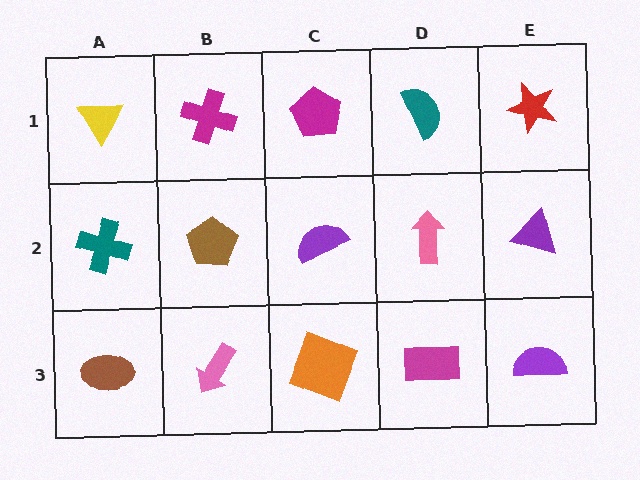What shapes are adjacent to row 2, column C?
A magenta pentagon (row 1, column C), an orange square (row 3, column C), a brown pentagon (row 2, column B), a pink arrow (row 2, column D).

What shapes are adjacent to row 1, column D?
A pink arrow (row 2, column D), a magenta pentagon (row 1, column C), a red star (row 1, column E).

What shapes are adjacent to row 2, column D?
A teal semicircle (row 1, column D), a magenta rectangle (row 3, column D), a purple semicircle (row 2, column C), a purple triangle (row 2, column E).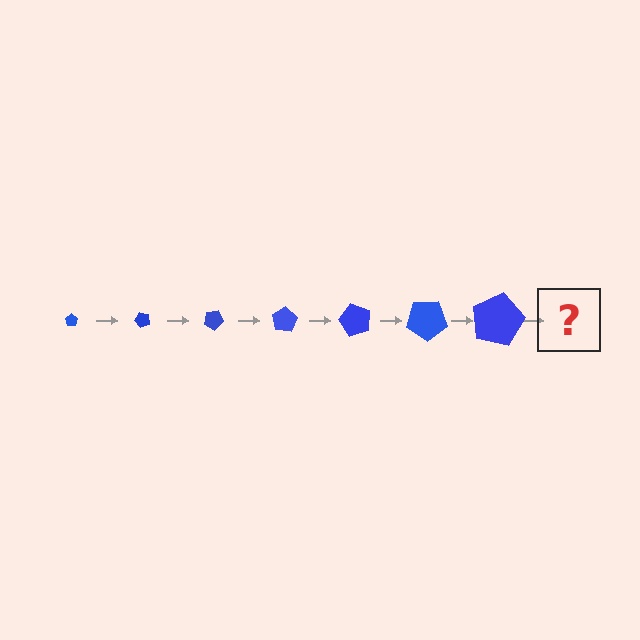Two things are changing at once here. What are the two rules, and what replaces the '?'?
The two rules are that the pentagon grows larger each step and it rotates 50 degrees each step. The '?' should be a pentagon, larger than the previous one and rotated 350 degrees from the start.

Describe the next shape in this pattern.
It should be a pentagon, larger than the previous one and rotated 350 degrees from the start.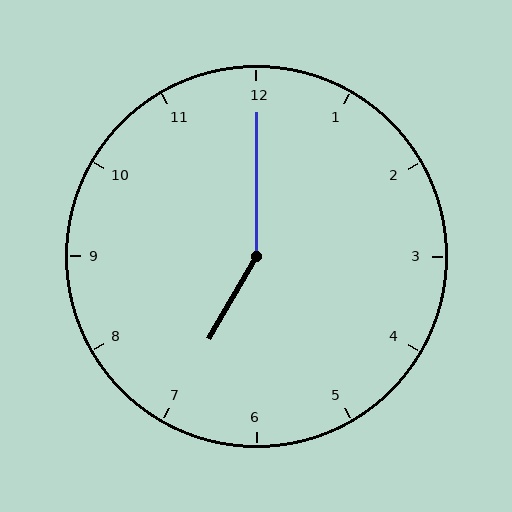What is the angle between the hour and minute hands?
Approximately 150 degrees.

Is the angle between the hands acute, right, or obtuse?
It is obtuse.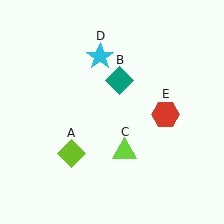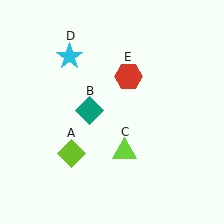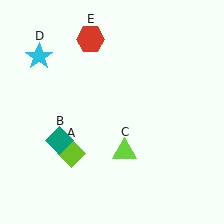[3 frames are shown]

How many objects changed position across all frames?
3 objects changed position: teal diamond (object B), cyan star (object D), red hexagon (object E).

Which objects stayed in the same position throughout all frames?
Lime diamond (object A) and lime triangle (object C) remained stationary.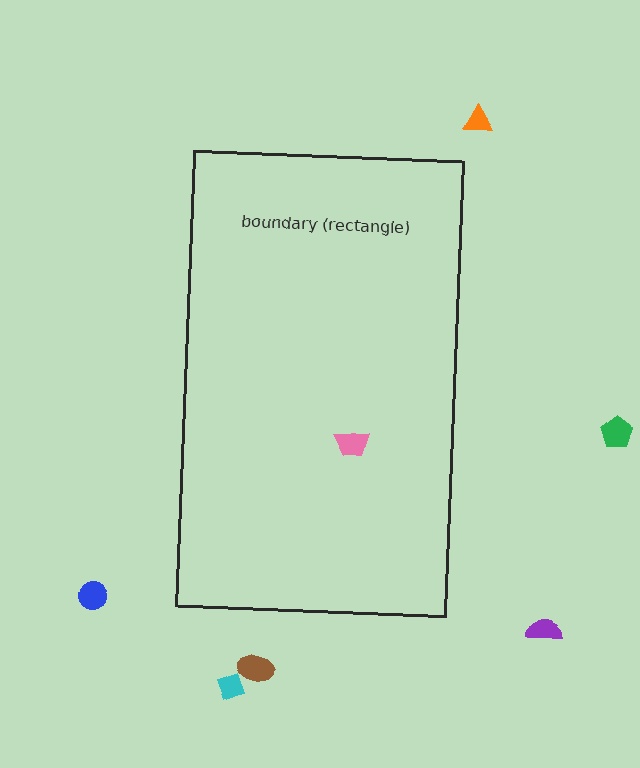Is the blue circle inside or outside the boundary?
Outside.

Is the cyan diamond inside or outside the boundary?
Outside.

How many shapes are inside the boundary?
1 inside, 6 outside.